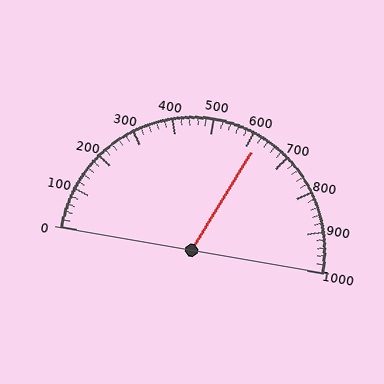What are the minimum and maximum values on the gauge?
The gauge ranges from 0 to 1000.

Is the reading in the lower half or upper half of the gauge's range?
The reading is in the upper half of the range (0 to 1000).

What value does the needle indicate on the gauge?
The needle indicates approximately 620.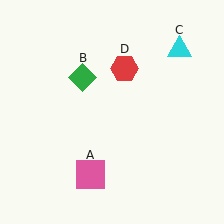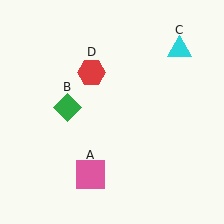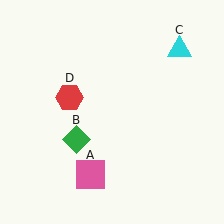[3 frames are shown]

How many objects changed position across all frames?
2 objects changed position: green diamond (object B), red hexagon (object D).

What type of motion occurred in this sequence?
The green diamond (object B), red hexagon (object D) rotated counterclockwise around the center of the scene.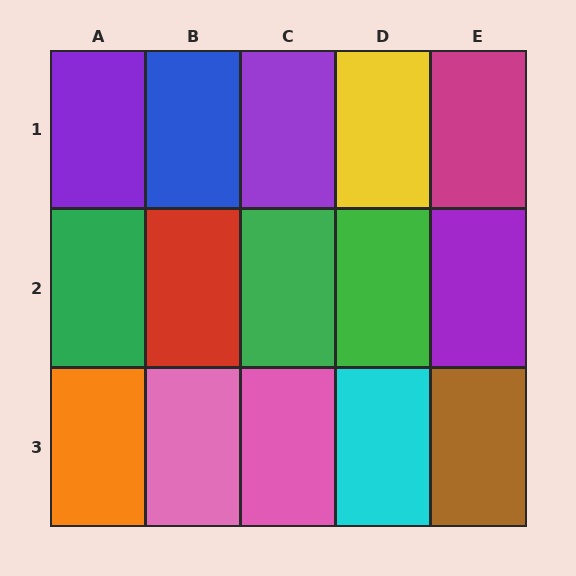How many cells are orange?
1 cell is orange.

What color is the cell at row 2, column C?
Green.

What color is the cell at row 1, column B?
Blue.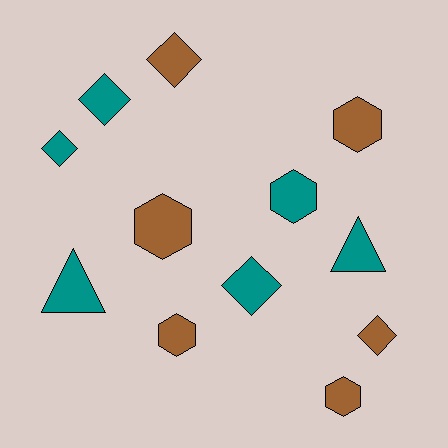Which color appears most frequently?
Teal, with 6 objects.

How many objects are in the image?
There are 12 objects.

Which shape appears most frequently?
Diamond, with 5 objects.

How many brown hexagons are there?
There are 4 brown hexagons.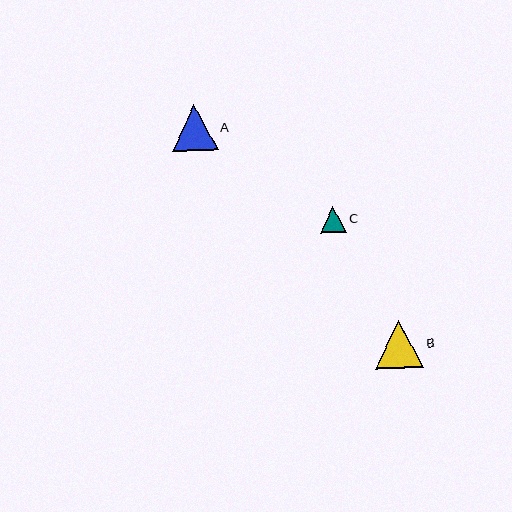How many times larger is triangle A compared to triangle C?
Triangle A is approximately 1.8 times the size of triangle C.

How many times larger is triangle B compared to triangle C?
Triangle B is approximately 1.9 times the size of triangle C.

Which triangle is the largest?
Triangle B is the largest with a size of approximately 48 pixels.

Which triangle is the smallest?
Triangle C is the smallest with a size of approximately 26 pixels.